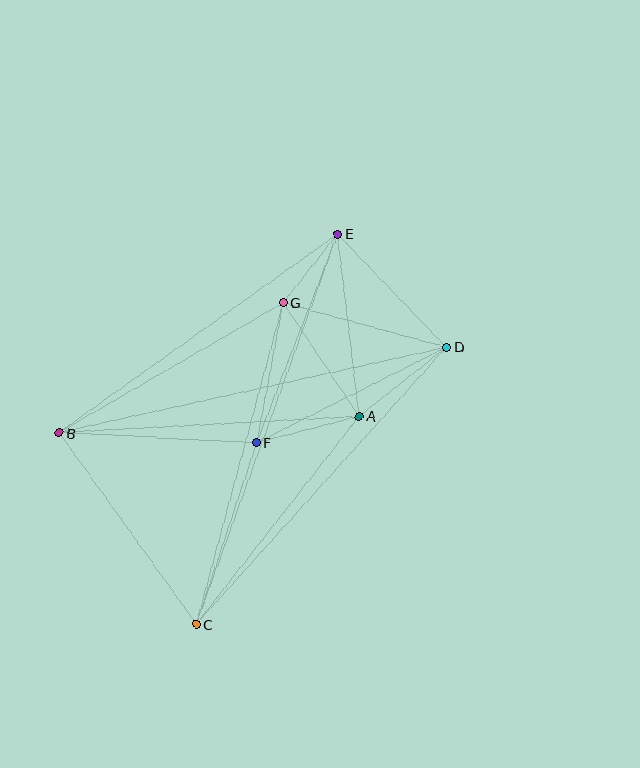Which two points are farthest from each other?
Points C and E are farthest from each other.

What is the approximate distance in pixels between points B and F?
The distance between B and F is approximately 198 pixels.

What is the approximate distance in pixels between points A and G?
The distance between A and G is approximately 137 pixels.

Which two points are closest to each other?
Points E and G are closest to each other.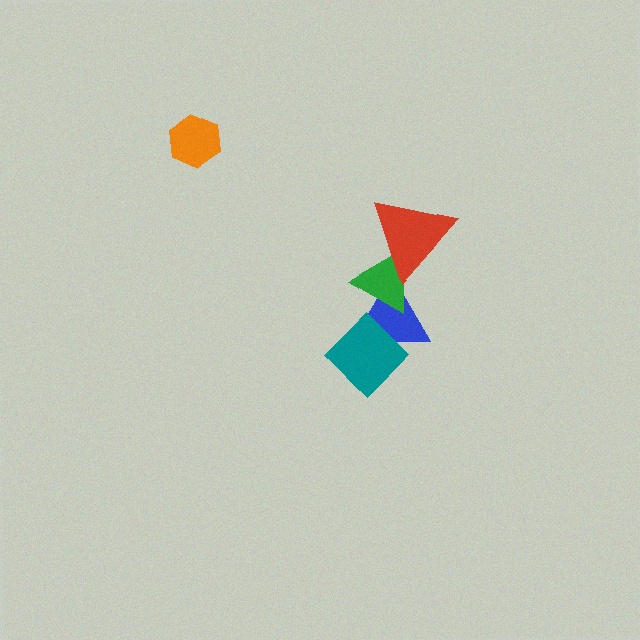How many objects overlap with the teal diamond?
1 object overlaps with the teal diamond.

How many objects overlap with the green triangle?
2 objects overlap with the green triangle.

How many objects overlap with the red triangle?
1 object overlaps with the red triangle.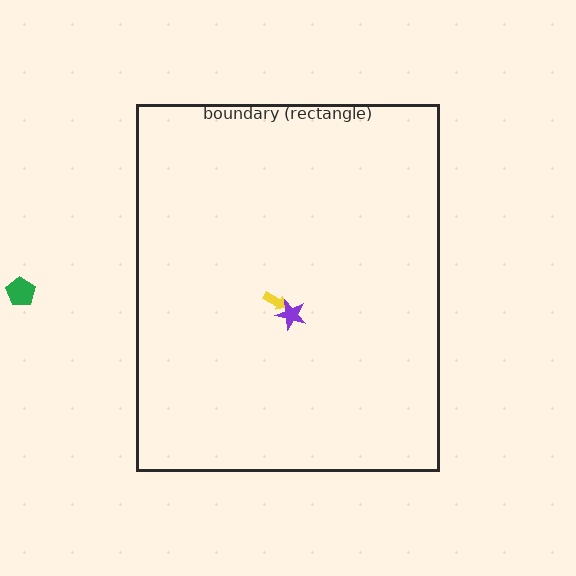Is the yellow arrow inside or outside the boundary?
Inside.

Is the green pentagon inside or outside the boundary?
Outside.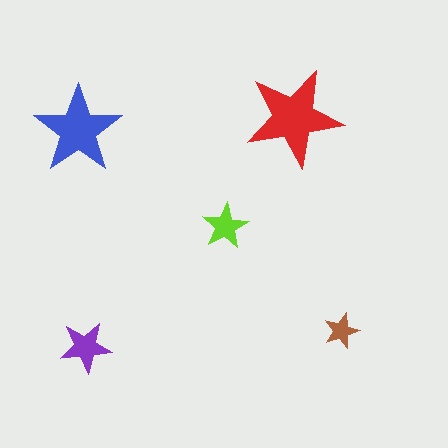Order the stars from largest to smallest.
the red one, the blue one, the purple one, the lime one, the brown one.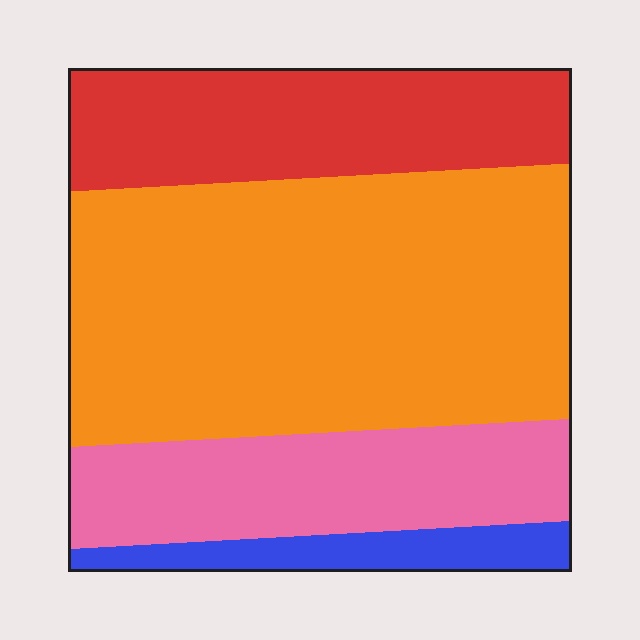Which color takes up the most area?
Orange, at roughly 50%.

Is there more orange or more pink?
Orange.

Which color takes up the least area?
Blue, at roughly 5%.